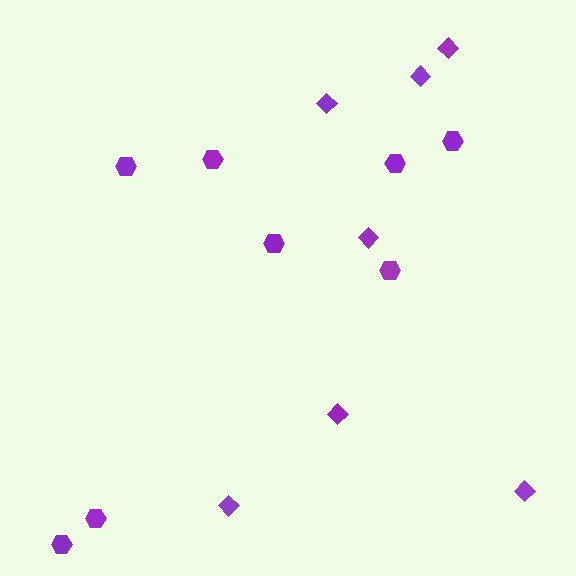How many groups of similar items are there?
There are 2 groups: one group of diamonds (7) and one group of hexagons (8).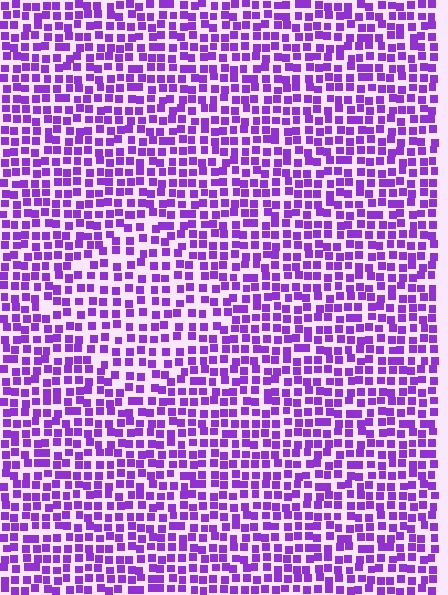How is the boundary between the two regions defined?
The boundary is defined by a change in element density (approximately 1.4x ratio). All elements are the same color, size, and shape.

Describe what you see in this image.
The image contains small purple elements arranged at two different densities. A diamond-shaped region is visible where the elements are less densely packed than the surrounding area.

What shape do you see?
I see a diamond.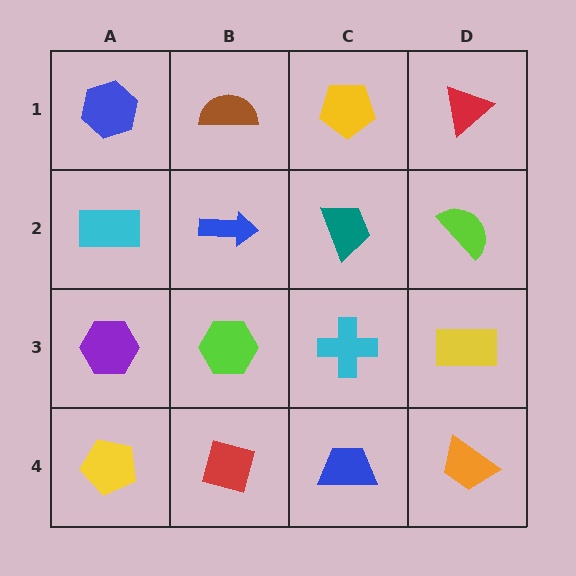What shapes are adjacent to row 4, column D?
A yellow rectangle (row 3, column D), a blue trapezoid (row 4, column C).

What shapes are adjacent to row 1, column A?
A cyan rectangle (row 2, column A), a brown semicircle (row 1, column B).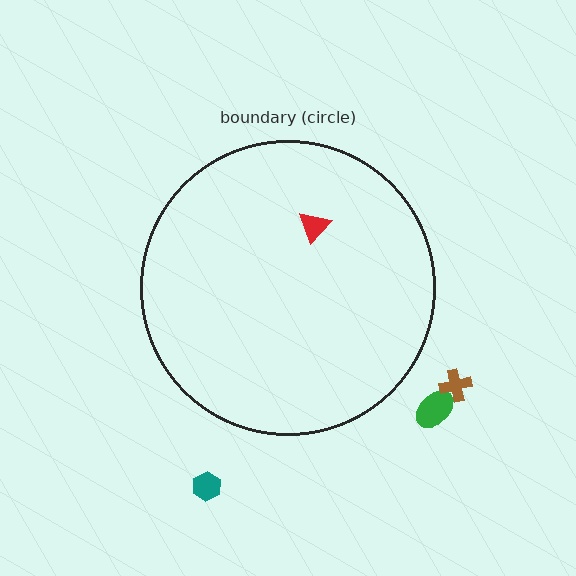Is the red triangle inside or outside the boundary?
Inside.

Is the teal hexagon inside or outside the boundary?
Outside.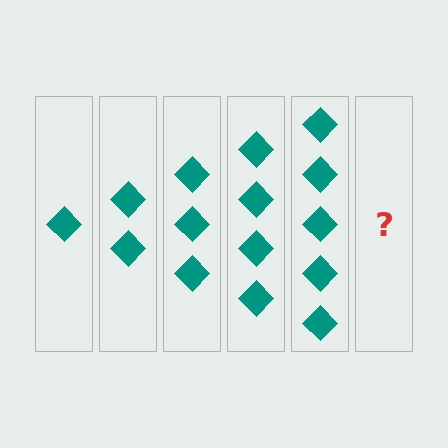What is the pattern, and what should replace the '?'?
The pattern is that each step adds one more diamond. The '?' should be 6 diamonds.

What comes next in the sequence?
The next element should be 6 diamonds.